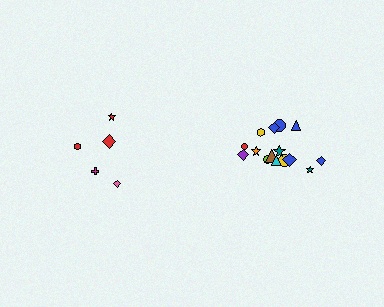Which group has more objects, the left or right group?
The right group.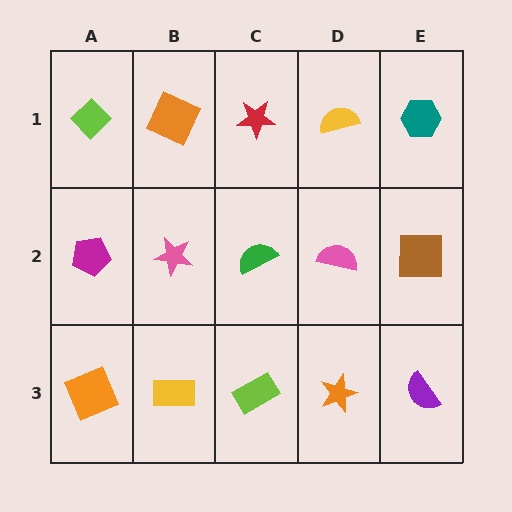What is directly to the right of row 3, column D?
A purple semicircle.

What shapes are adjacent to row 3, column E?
A brown square (row 2, column E), an orange star (row 3, column D).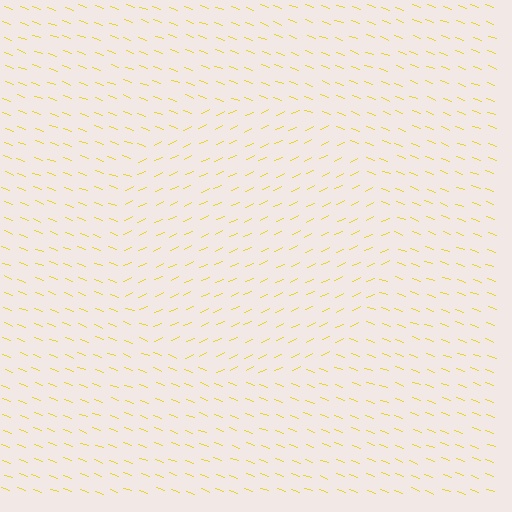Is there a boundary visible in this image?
Yes, there is a texture boundary formed by a change in line orientation.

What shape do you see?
I see a circle.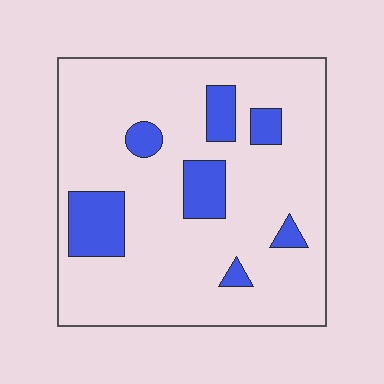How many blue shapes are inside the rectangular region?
7.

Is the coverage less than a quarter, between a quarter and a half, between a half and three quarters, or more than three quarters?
Less than a quarter.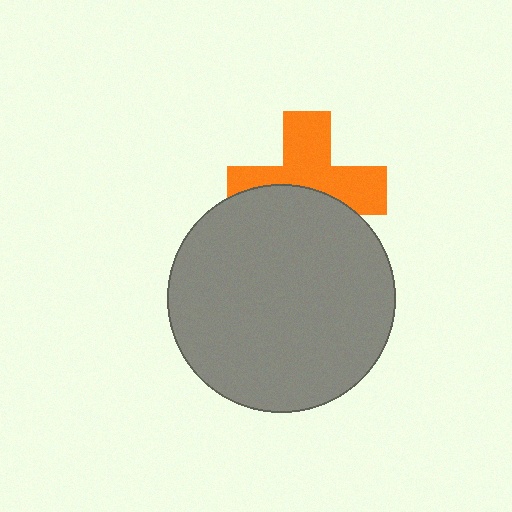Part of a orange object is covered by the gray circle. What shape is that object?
It is a cross.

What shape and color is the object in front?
The object in front is a gray circle.